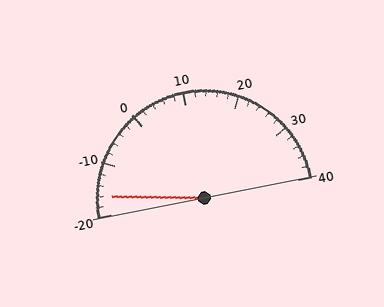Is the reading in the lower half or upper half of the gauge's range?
The reading is in the lower half of the range (-20 to 40).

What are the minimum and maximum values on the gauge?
The gauge ranges from -20 to 40.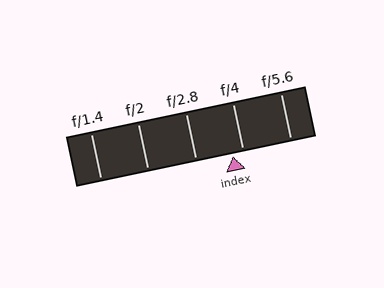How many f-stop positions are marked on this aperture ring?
There are 5 f-stop positions marked.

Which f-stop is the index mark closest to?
The index mark is closest to f/4.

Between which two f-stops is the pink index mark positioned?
The index mark is between f/2.8 and f/4.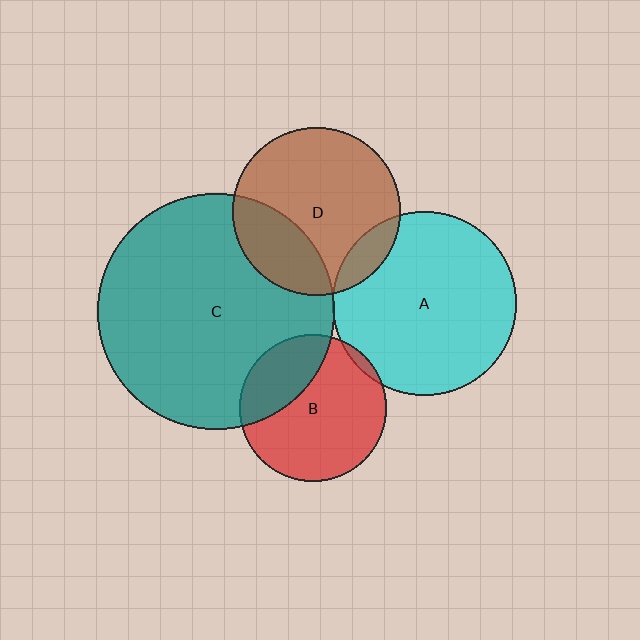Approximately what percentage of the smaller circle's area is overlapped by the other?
Approximately 25%.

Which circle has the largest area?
Circle C (teal).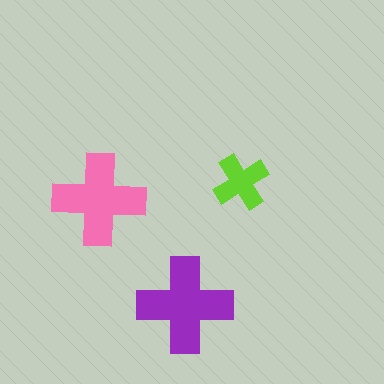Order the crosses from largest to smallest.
the purple one, the pink one, the lime one.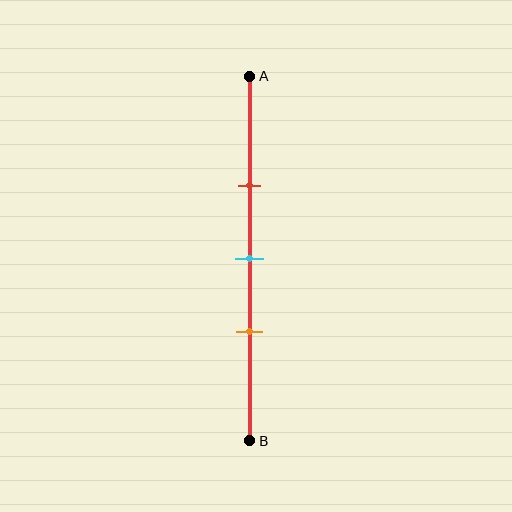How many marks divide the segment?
There are 3 marks dividing the segment.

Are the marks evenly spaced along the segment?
Yes, the marks are approximately evenly spaced.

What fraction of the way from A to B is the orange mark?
The orange mark is approximately 70% (0.7) of the way from A to B.